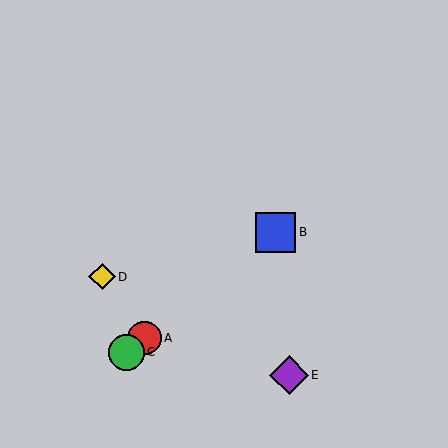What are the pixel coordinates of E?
Object E is at (289, 375).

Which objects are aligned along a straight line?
Objects A, B, C are aligned along a straight line.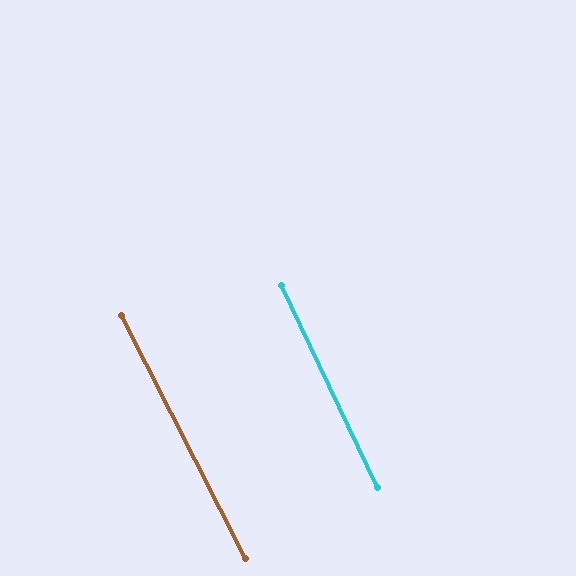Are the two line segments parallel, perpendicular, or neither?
Parallel — their directions differ by only 1.8°.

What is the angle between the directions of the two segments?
Approximately 2 degrees.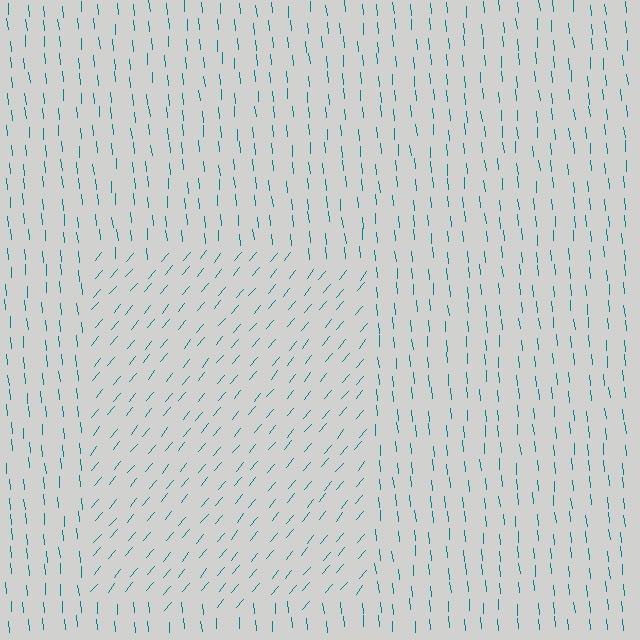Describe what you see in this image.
The image is filled with small teal line segments. A rectangle region in the image has lines oriented differently from the surrounding lines, creating a visible texture boundary.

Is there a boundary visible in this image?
Yes, there is a texture boundary formed by a change in line orientation.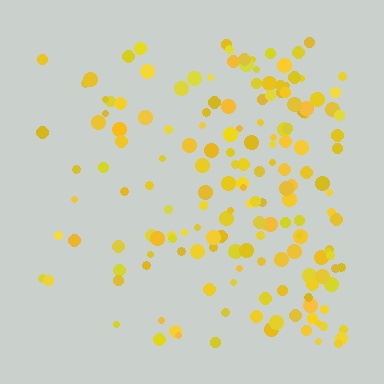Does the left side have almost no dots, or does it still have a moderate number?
Still a moderate number, just noticeably fewer than the right.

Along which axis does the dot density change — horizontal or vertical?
Horizontal.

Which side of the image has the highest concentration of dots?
The right.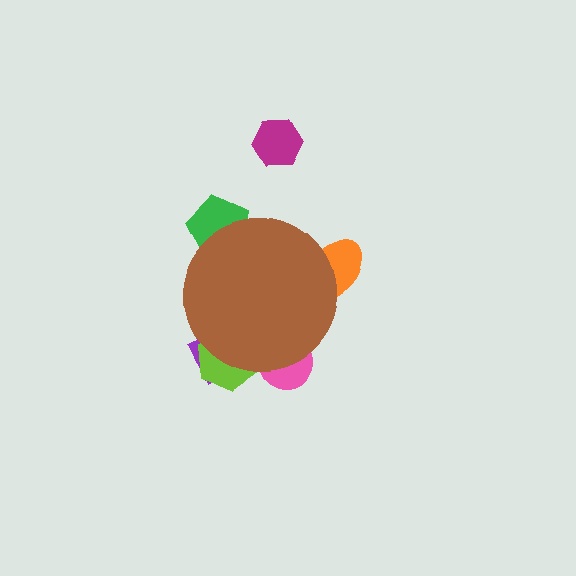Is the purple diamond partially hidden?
Yes, the purple diamond is partially hidden behind the brown circle.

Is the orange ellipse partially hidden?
Yes, the orange ellipse is partially hidden behind the brown circle.